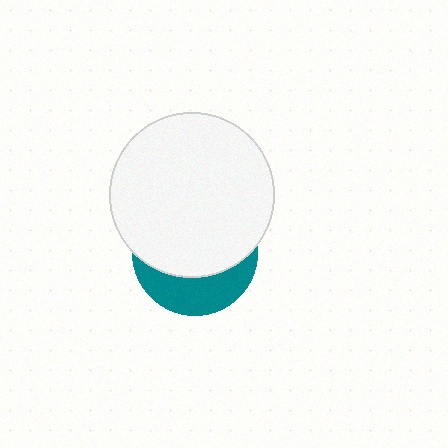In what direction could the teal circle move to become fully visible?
The teal circle could move down. That would shift it out from behind the white circle entirely.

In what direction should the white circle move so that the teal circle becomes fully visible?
The white circle should move up. That is the shortest direction to clear the overlap and leave the teal circle fully visible.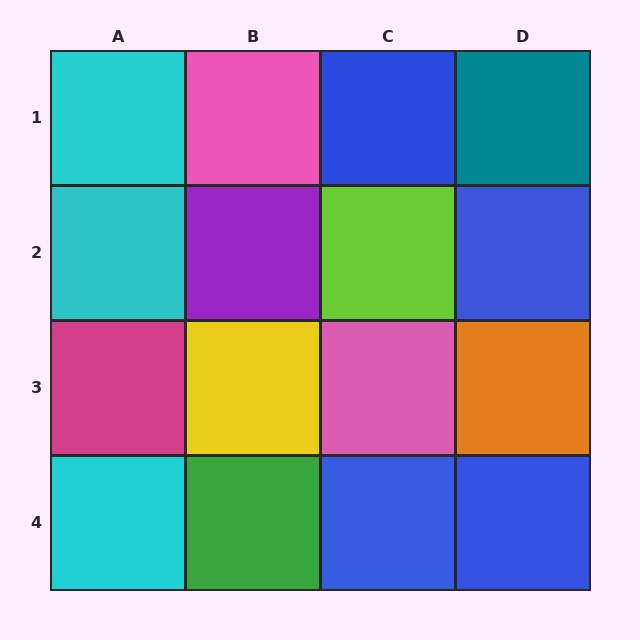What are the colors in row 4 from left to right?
Cyan, green, blue, blue.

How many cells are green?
1 cell is green.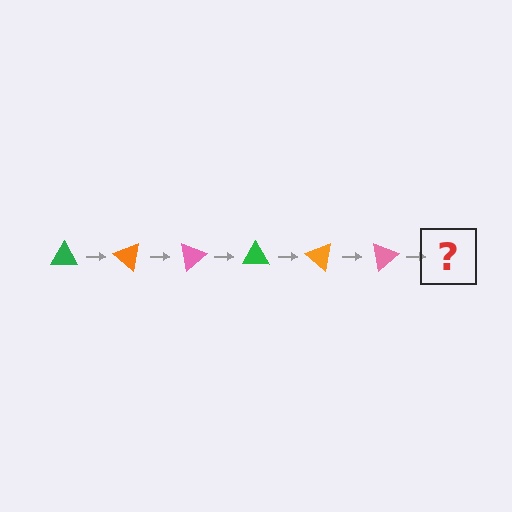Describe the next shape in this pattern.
It should be a green triangle, rotated 240 degrees from the start.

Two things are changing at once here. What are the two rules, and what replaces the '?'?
The two rules are that it rotates 40 degrees each step and the color cycles through green, orange, and pink. The '?' should be a green triangle, rotated 240 degrees from the start.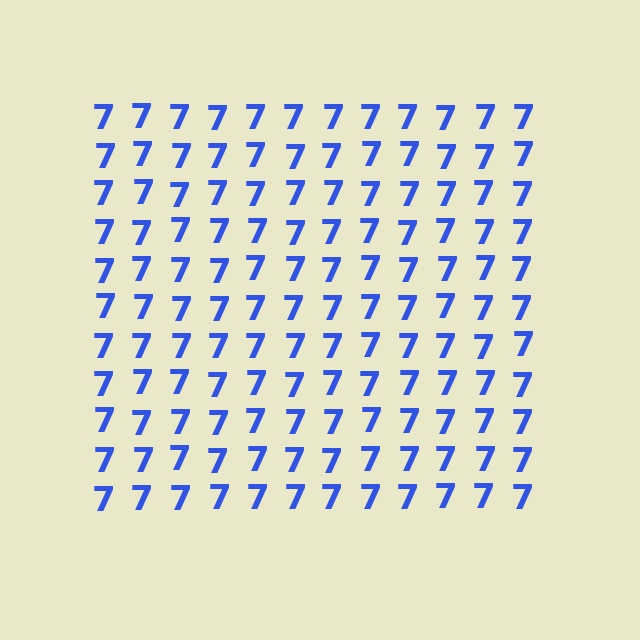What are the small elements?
The small elements are digit 7's.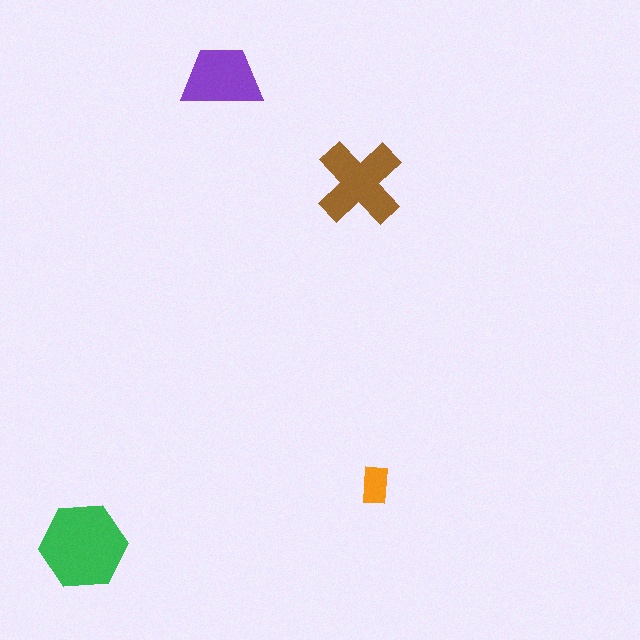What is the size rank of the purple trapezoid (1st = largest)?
3rd.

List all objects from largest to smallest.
The green hexagon, the brown cross, the purple trapezoid, the orange rectangle.